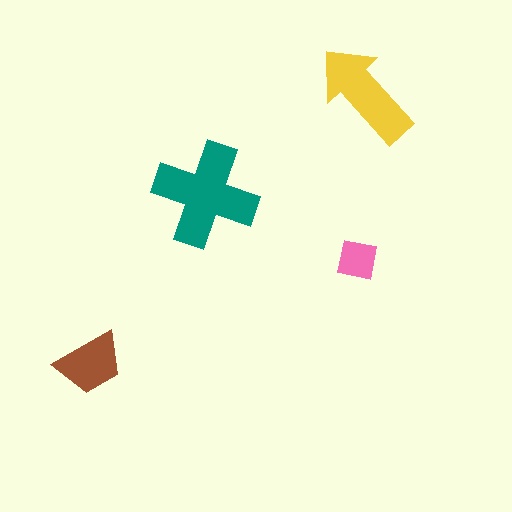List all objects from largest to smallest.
The teal cross, the yellow arrow, the brown trapezoid, the pink square.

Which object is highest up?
The yellow arrow is topmost.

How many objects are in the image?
There are 4 objects in the image.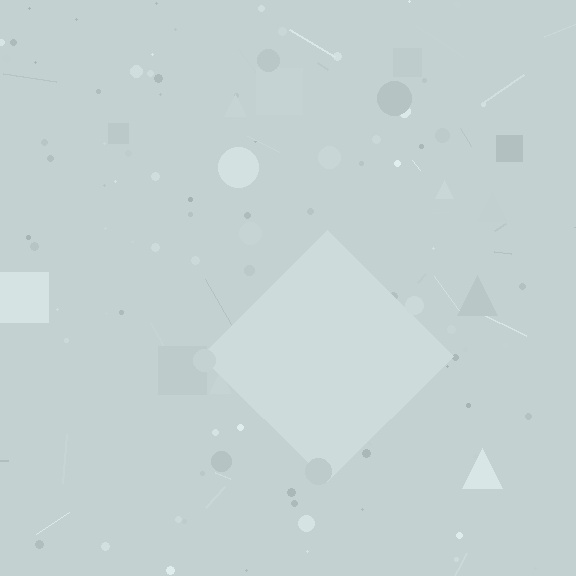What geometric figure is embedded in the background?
A diamond is embedded in the background.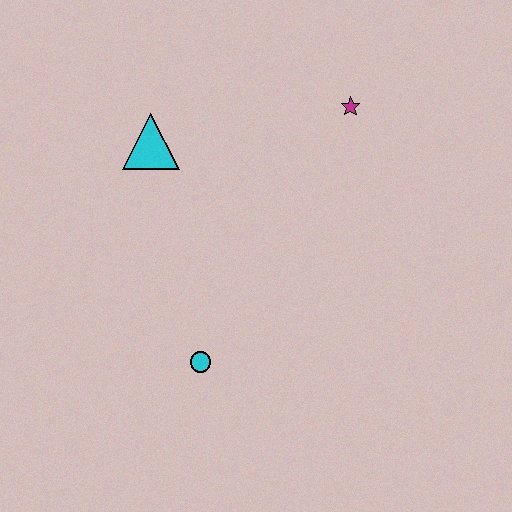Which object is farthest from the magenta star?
The cyan circle is farthest from the magenta star.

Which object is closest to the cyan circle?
The cyan triangle is closest to the cyan circle.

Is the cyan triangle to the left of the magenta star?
Yes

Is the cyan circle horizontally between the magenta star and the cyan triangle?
Yes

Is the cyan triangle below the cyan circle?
No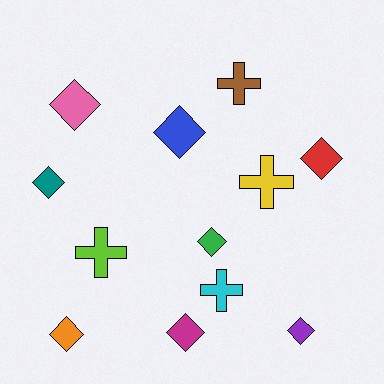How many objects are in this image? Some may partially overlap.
There are 12 objects.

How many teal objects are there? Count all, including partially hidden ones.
There is 1 teal object.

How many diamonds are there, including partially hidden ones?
There are 8 diamonds.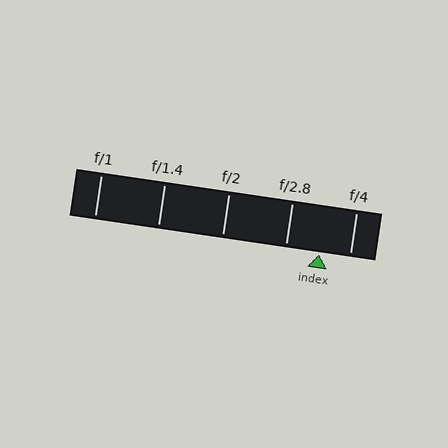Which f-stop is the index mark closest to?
The index mark is closest to f/4.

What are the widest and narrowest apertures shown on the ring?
The widest aperture shown is f/1 and the narrowest is f/4.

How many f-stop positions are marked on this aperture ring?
There are 5 f-stop positions marked.